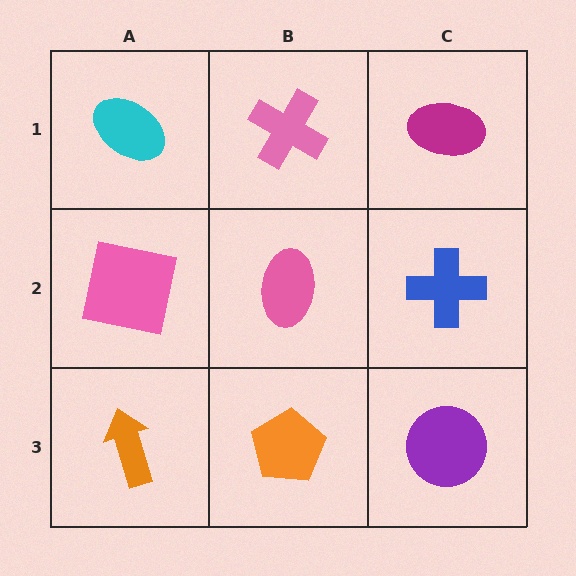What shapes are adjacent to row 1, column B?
A pink ellipse (row 2, column B), a cyan ellipse (row 1, column A), a magenta ellipse (row 1, column C).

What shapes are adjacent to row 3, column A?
A pink square (row 2, column A), an orange pentagon (row 3, column B).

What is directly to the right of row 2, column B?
A blue cross.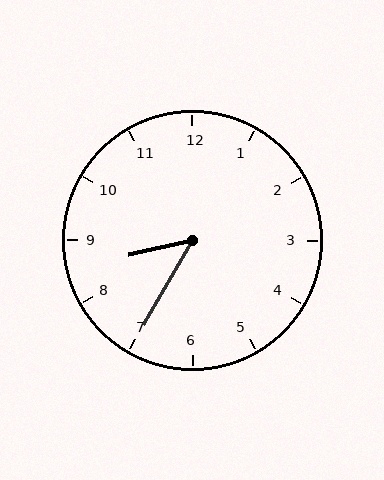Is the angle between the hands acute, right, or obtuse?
It is acute.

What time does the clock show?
8:35.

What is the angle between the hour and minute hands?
Approximately 48 degrees.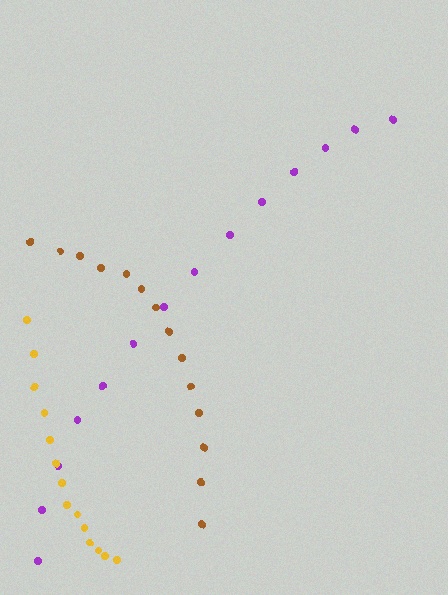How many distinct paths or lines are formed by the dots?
There are 3 distinct paths.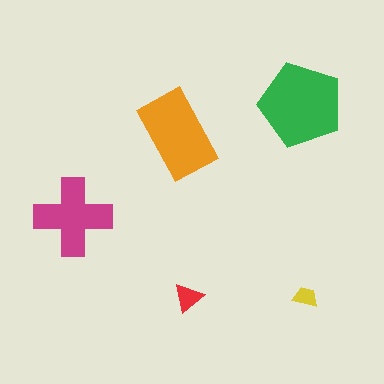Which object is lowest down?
The red triangle is bottommost.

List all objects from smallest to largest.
The yellow trapezoid, the red triangle, the magenta cross, the orange rectangle, the green pentagon.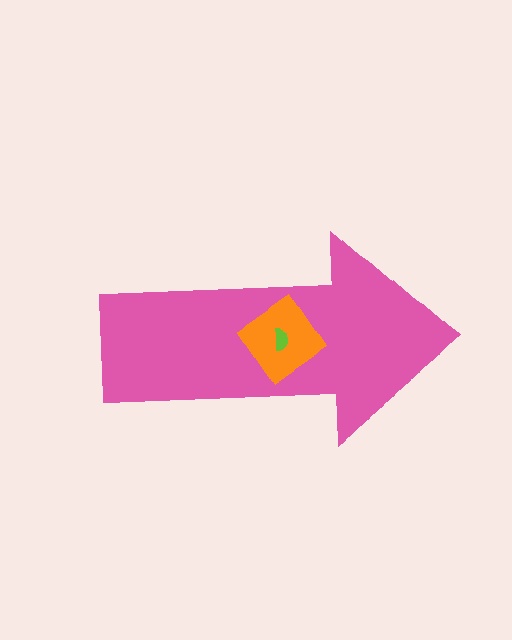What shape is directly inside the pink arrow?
The orange diamond.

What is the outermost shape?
The pink arrow.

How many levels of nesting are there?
3.